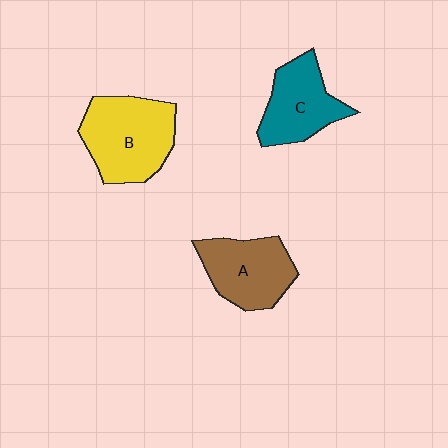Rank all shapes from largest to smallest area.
From largest to smallest: B (yellow), A (brown), C (teal).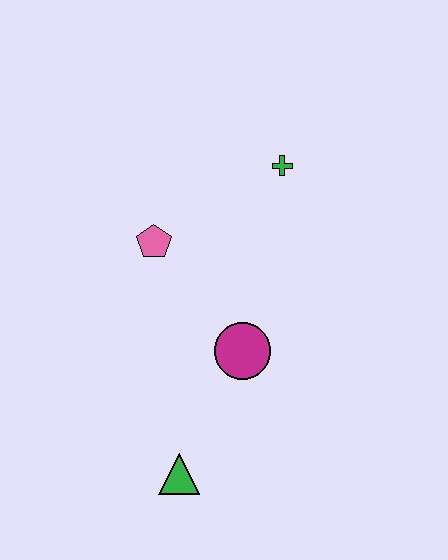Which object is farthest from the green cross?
The green triangle is farthest from the green cross.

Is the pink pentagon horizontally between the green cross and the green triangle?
No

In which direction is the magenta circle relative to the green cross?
The magenta circle is below the green cross.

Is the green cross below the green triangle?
No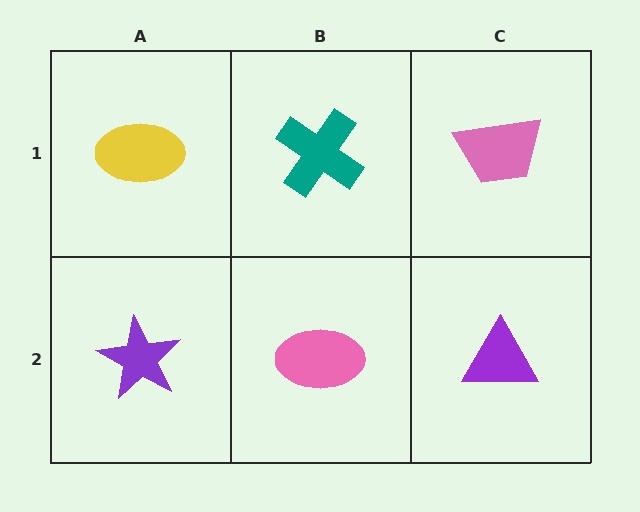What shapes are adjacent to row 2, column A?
A yellow ellipse (row 1, column A), a pink ellipse (row 2, column B).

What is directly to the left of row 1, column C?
A teal cross.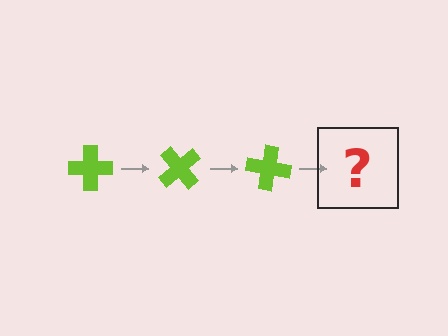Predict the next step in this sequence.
The next step is a lime cross rotated 150 degrees.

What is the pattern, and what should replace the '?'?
The pattern is that the cross rotates 50 degrees each step. The '?' should be a lime cross rotated 150 degrees.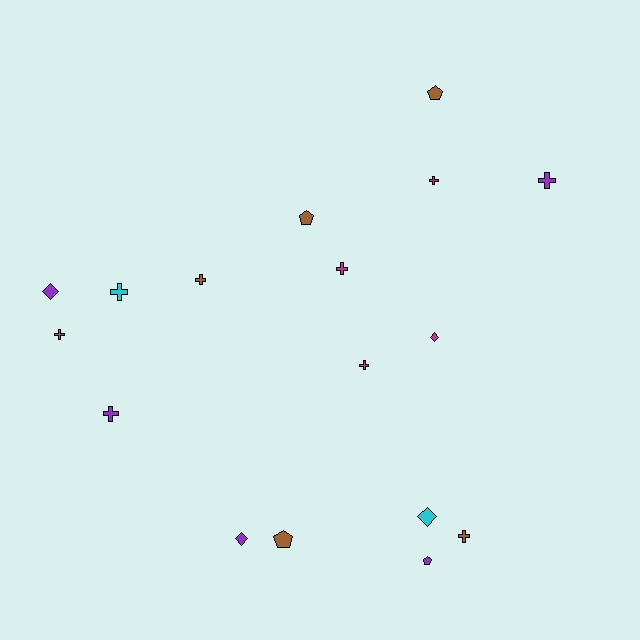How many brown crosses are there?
There are 3 brown crosses.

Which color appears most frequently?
Brown, with 6 objects.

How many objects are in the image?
There are 17 objects.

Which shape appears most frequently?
Cross, with 9 objects.